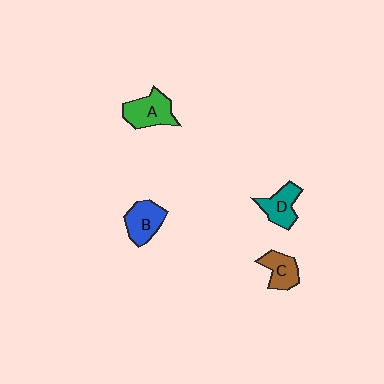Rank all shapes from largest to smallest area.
From largest to smallest: A (green), B (blue), D (teal), C (brown).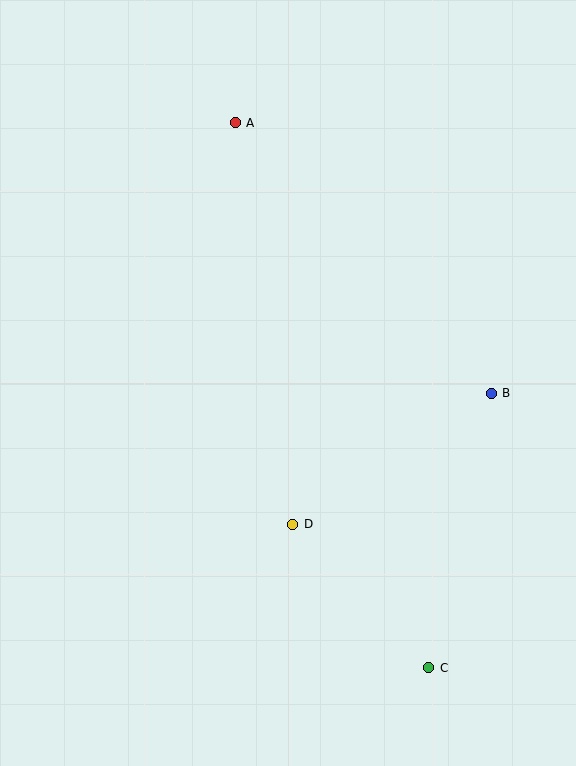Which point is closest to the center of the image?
Point D at (293, 524) is closest to the center.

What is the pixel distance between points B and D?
The distance between B and D is 238 pixels.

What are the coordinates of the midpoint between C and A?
The midpoint between C and A is at (332, 395).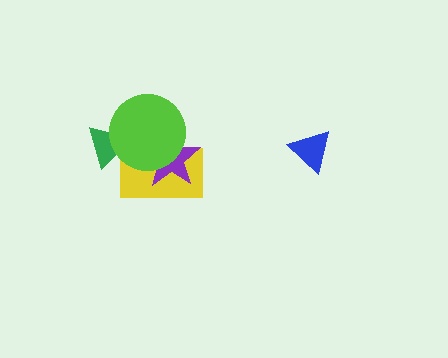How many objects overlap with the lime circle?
3 objects overlap with the lime circle.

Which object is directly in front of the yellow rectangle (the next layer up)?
The purple star is directly in front of the yellow rectangle.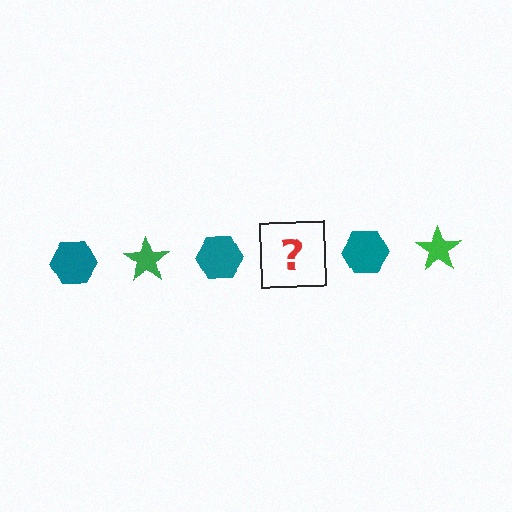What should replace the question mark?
The question mark should be replaced with a green star.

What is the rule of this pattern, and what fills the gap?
The rule is that the pattern alternates between teal hexagon and green star. The gap should be filled with a green star.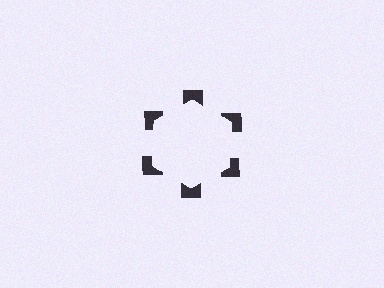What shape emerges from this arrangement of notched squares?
An illusory hexagon — its edges are inferred from the aligned wedge cuts in the notched squares, not physically drawn.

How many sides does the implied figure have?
6 sides.